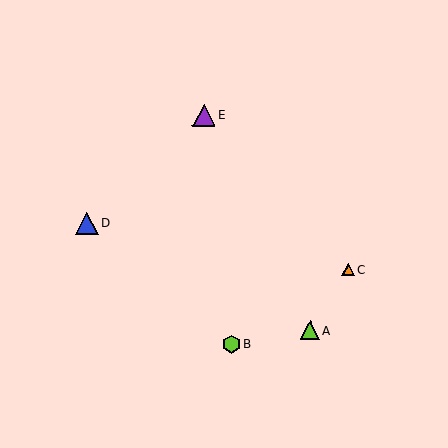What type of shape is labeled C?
Shape C is an orange triangle.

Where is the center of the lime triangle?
The center of the lime triangle is at (310, 330).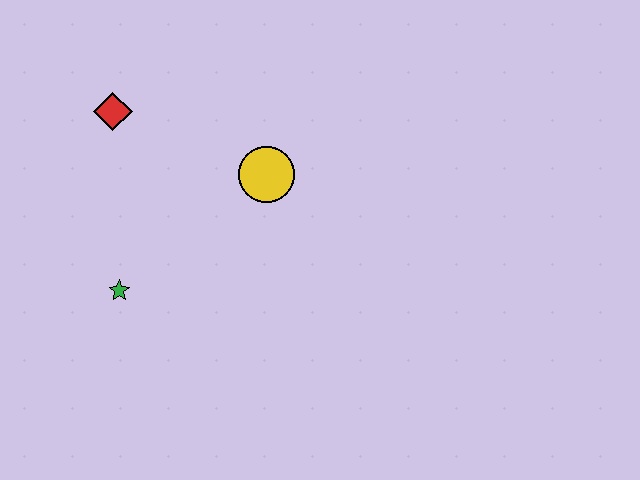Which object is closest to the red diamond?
The yellow circle is closest to the red diamond.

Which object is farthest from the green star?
The yellow circle is farthest from the green star.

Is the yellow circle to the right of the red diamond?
Yes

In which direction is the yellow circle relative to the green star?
The yellow circle is to the right of the green star.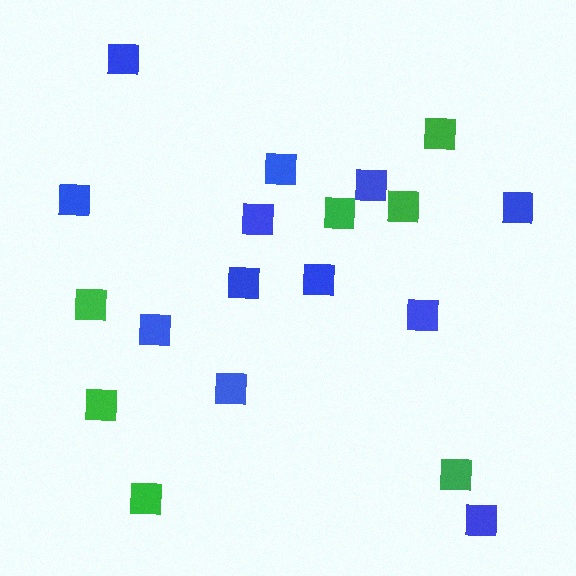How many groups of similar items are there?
There are 2 groups: one group of green squares (7) and one group of blue squares (12).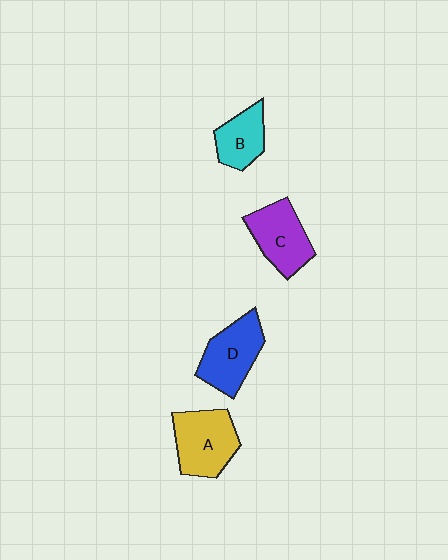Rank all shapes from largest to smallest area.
From largest to smallest: A (yellow), D (blue), C (purple), B (cyan).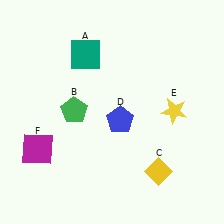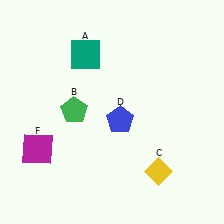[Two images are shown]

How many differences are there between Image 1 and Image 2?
There is 1 difference between the two images.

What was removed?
The yellow star (E) was removed in Image 2.